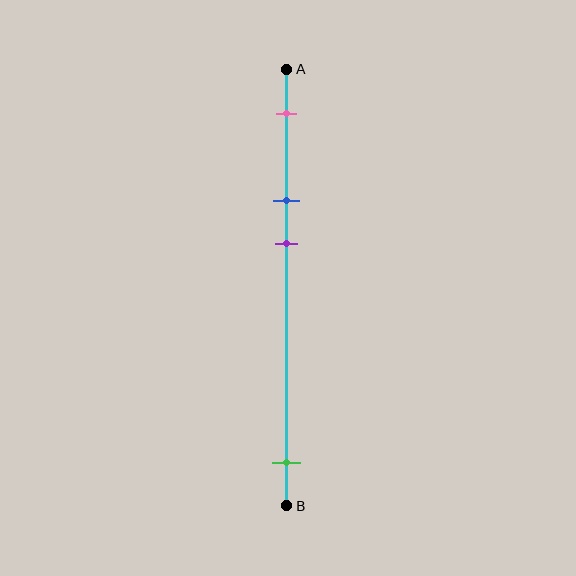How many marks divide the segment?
There are 4 marks dividing the segment.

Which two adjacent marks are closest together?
The blue and purple marks are the closest adjacent pair.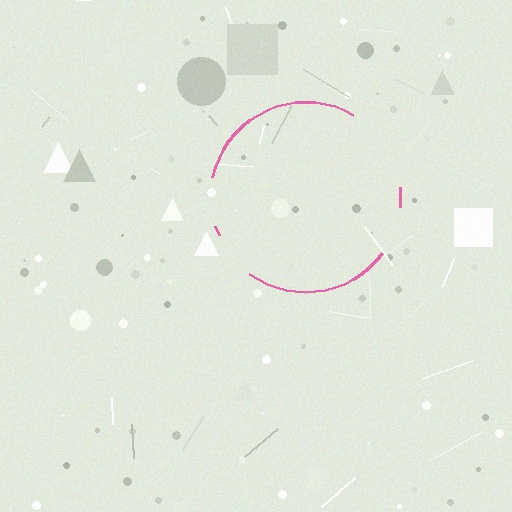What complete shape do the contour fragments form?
The contour fragments form a circle.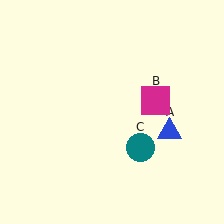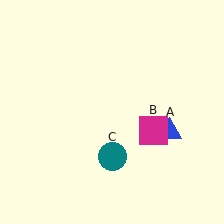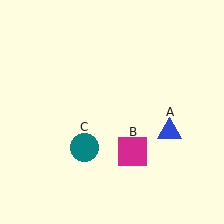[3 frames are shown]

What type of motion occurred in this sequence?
The magenta square (object B), teal circle (object C) rotated clockwise around the center of the scene.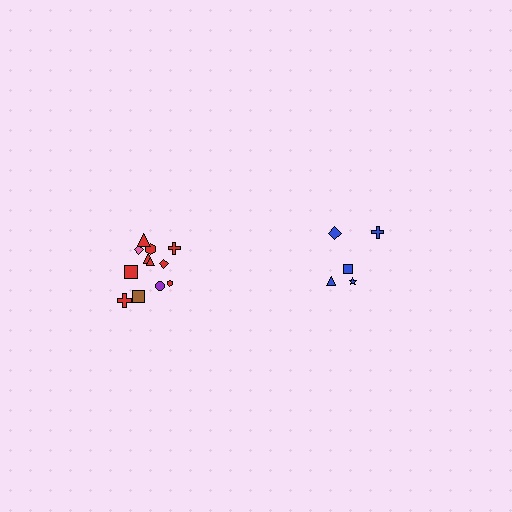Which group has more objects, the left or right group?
The left group.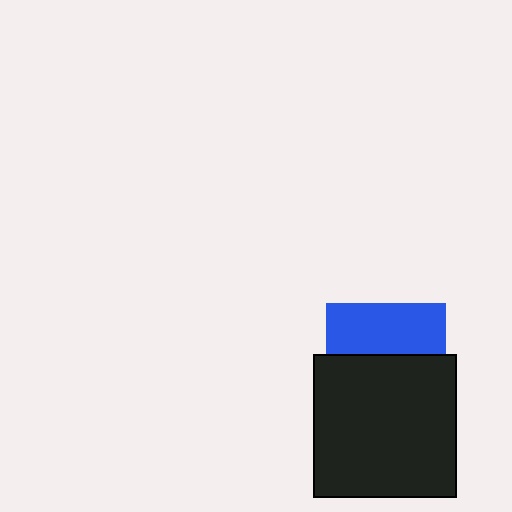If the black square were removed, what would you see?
You would see the complete blue square.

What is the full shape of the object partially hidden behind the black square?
The partially hidden object is a blue square.